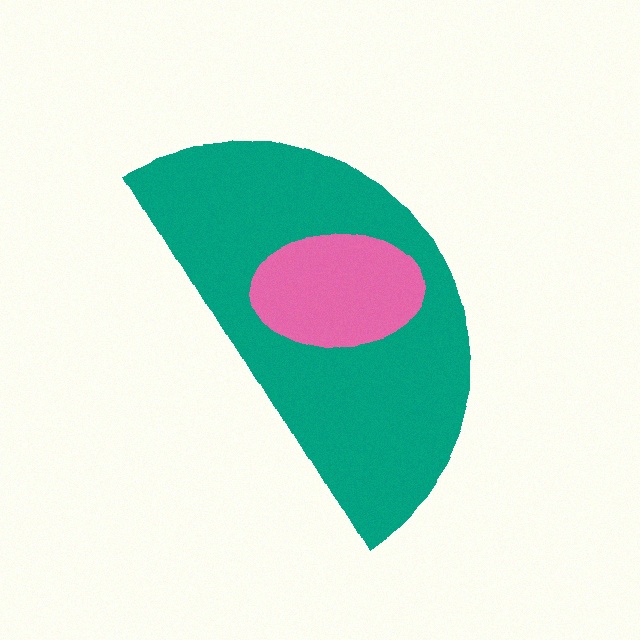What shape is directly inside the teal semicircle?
The pink ellipse.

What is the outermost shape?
The teal semicircle.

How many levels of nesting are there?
2.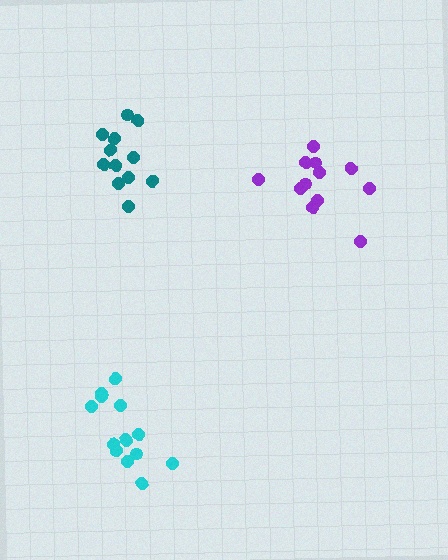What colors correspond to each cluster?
The clusters are colored: teal, purple, cyan.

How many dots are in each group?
Group 1: 12 dots, Group 2: 12 dots, Group 3: 14 dots (38 total).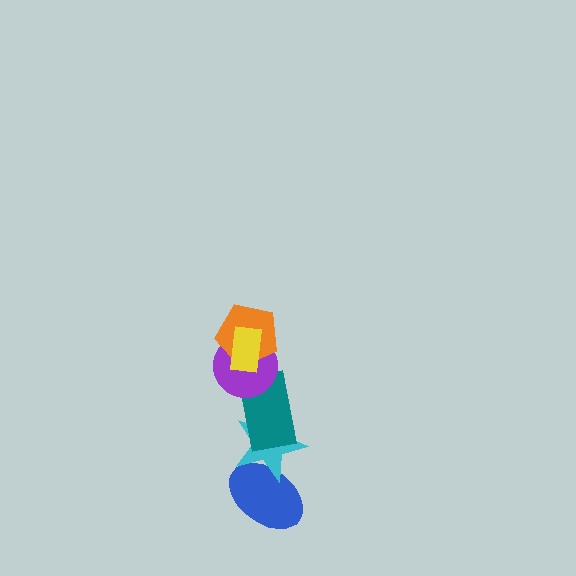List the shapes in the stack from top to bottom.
From top to bottom: the yellow rectangle, the orange pentagon, the purple circle, the teal rectangle, the cyan star, the blue ellipse.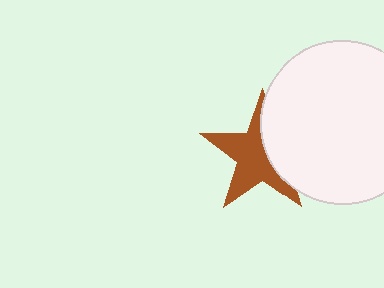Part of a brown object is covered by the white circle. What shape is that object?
It is a star.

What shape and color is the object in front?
The object in front is a white circle.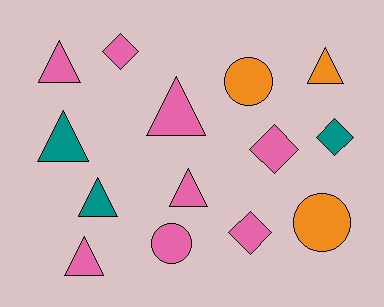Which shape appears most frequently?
Triangle, with 7 objects.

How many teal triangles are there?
There are 2 teal triangles.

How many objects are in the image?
There are 14 objects.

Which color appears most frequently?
Pink, with 8 objects.